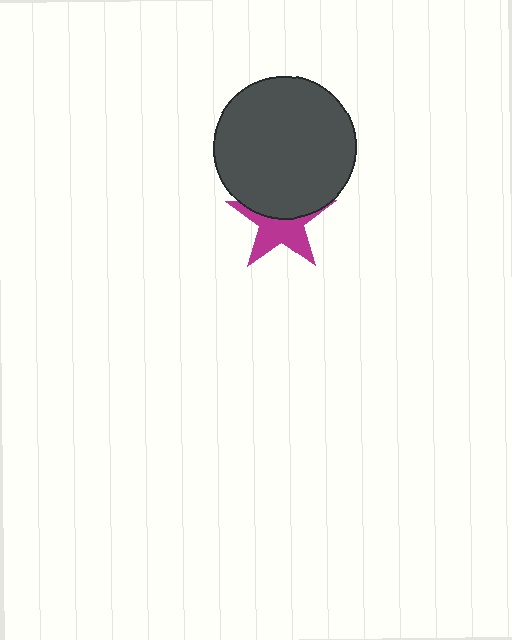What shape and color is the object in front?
The object in front is a dark gray circle.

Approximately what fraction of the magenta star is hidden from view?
Roughly 45% of the magenta star is hidden behind the dark gray circle.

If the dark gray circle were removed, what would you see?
You would see the complete magenta star.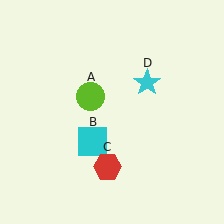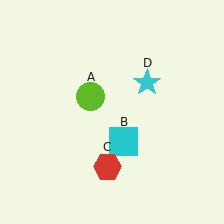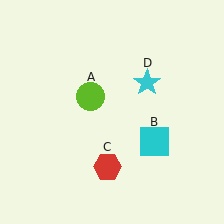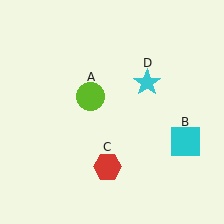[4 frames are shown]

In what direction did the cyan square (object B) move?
The cyan square (object B) moved right.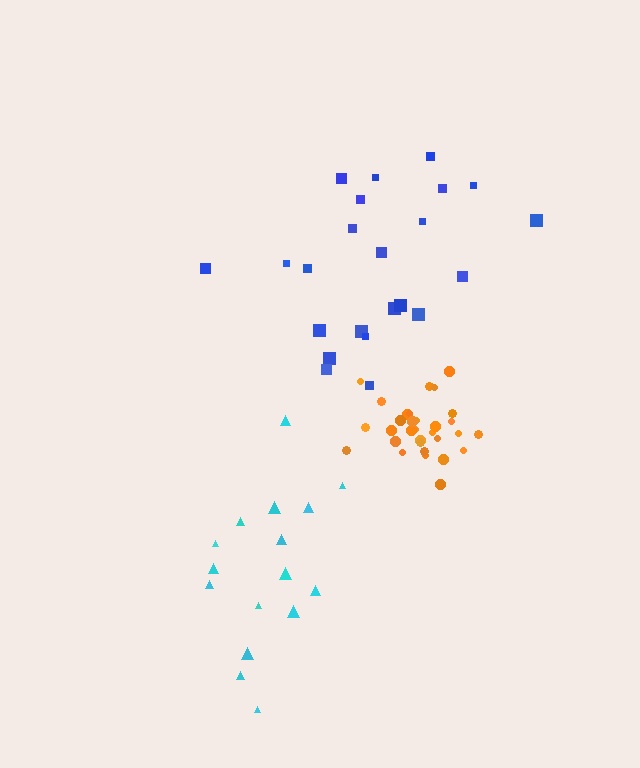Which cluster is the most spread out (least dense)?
Cyan.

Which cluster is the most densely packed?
Orange.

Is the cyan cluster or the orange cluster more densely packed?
Orange.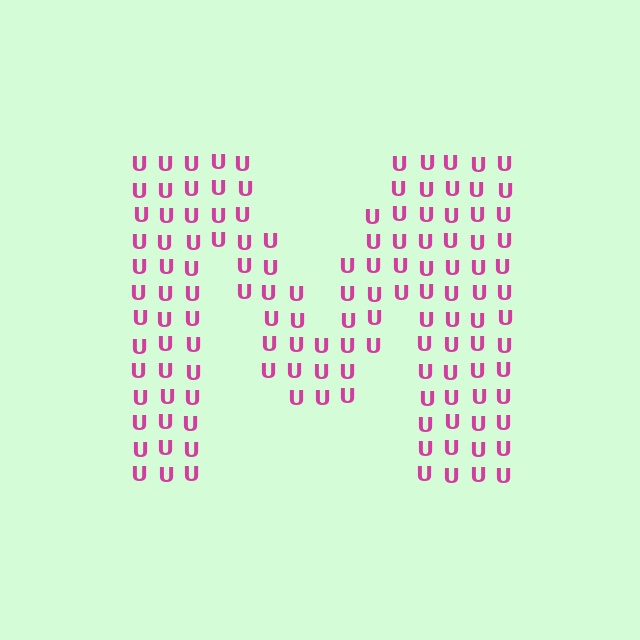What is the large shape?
The large shape is the letter M.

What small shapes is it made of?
It is made of small letter U's.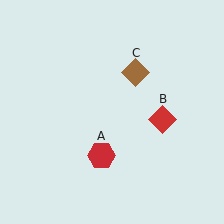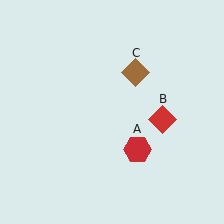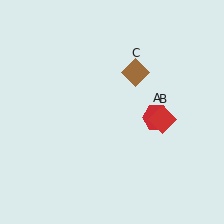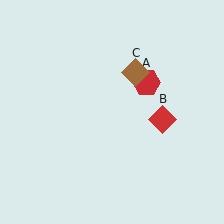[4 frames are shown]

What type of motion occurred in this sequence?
The red hexagon (object A) rotated counterclockwise around the center of the scene.